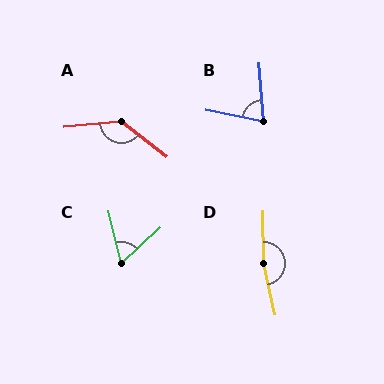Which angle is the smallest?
C, at approximately 60 degrees.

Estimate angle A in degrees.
Approximately 137 degrees.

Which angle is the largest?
D, at approximately 168 degrees.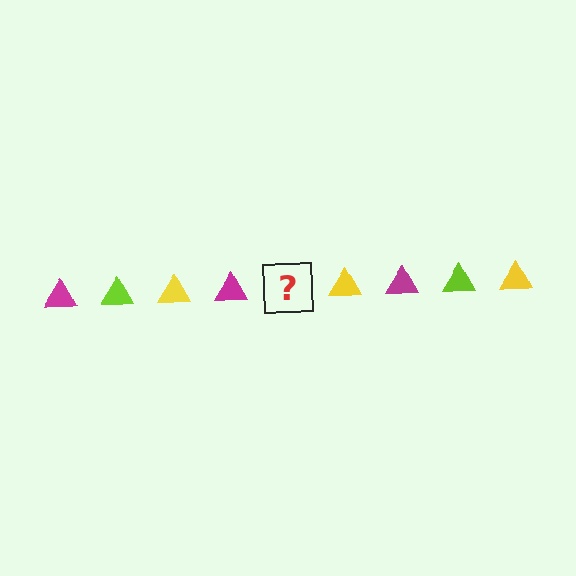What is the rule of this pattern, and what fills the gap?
The rule is that the pattern cycles through magenta, lime, yellow triangles. The gap should be filled with a lime triangle.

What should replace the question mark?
The question mark should be replaced with a lime triangle.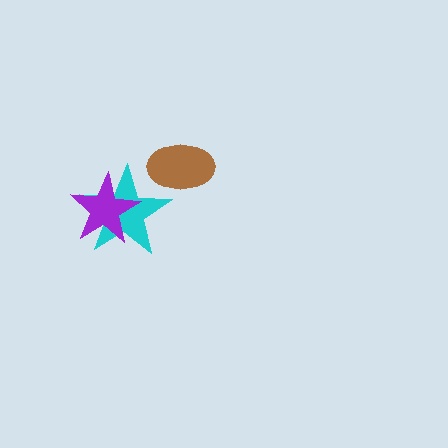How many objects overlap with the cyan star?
2 objects overlap with the cyan star.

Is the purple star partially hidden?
No, no other shape covers it.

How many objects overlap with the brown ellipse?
1 object overlaps with the brown ellipse.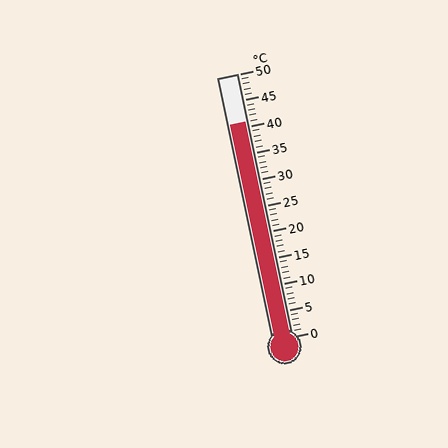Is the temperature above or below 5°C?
The temperature is above 5°C.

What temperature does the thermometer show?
The thermometer shows approximately 41°C.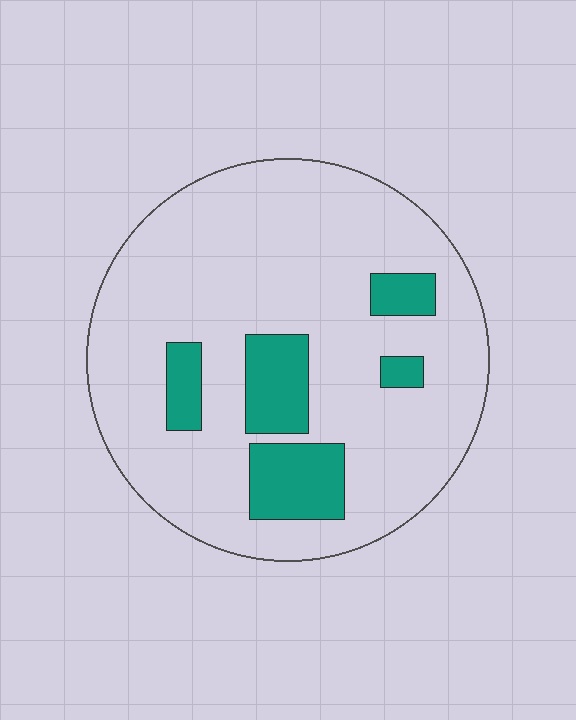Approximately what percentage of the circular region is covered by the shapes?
Approximately 15%.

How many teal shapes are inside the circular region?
5.